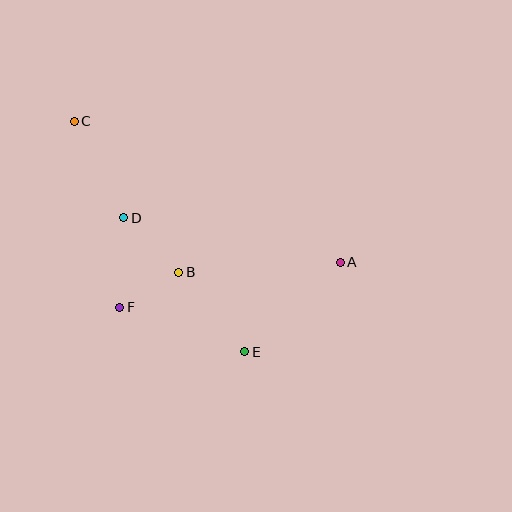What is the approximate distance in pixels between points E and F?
The distance between E and F is approximately 133 pixels.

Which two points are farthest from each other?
Points A and C are farthest from each other.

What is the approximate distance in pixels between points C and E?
The distance between C and E is approximately 286 pixels.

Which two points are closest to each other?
Points B and F are closest to each other.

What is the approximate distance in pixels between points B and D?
The distance between B and D is approximately 77 pixels.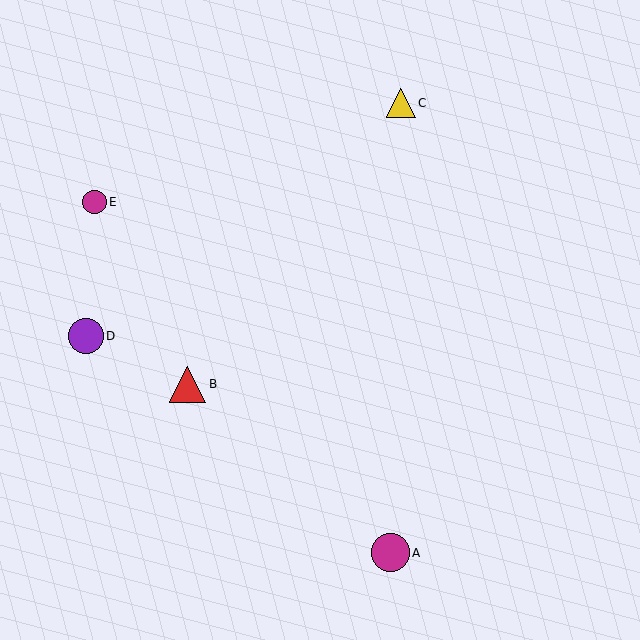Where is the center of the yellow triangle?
The center of the yellow triangle is at (401, 103).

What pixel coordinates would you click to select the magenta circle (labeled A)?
Click at (390, 553) to select the magenta circle A.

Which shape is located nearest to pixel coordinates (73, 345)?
The purple circle (labeled D) at (86, 336) is nearest to that location.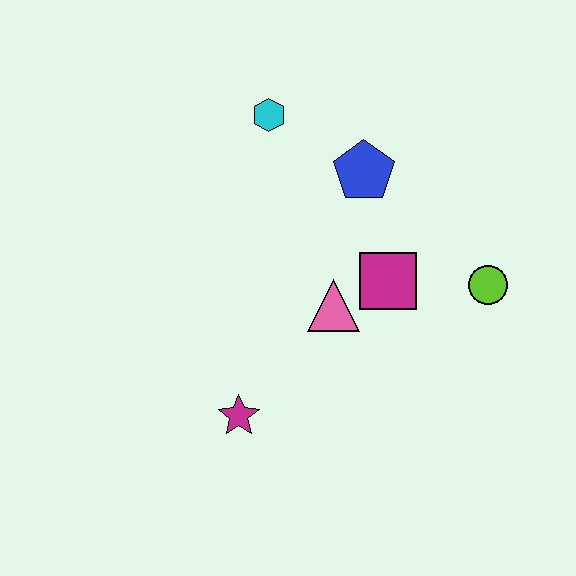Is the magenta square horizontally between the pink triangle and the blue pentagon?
No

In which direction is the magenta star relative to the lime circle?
The magenta star is to the left of the lime circle.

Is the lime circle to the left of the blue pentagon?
No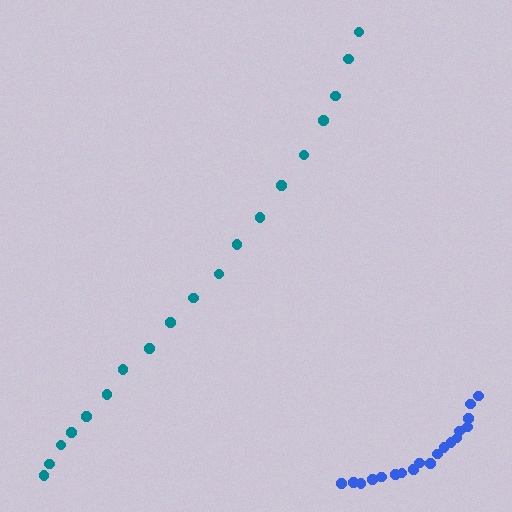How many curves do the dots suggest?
There are 2 distinct paths.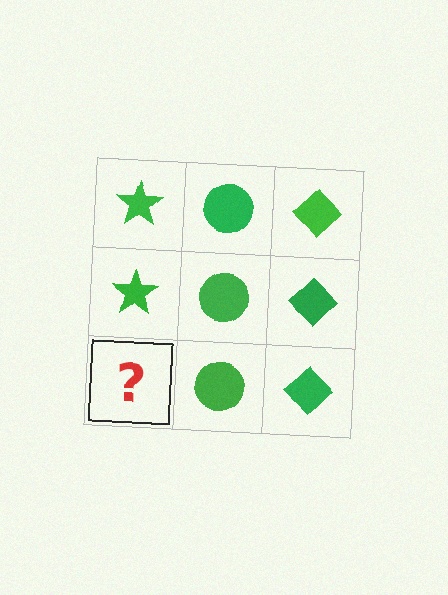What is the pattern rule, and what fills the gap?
The rule is that each column has a consistent shape. The gap should be filled with a green star.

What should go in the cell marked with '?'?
The missing cell should contain a green star.